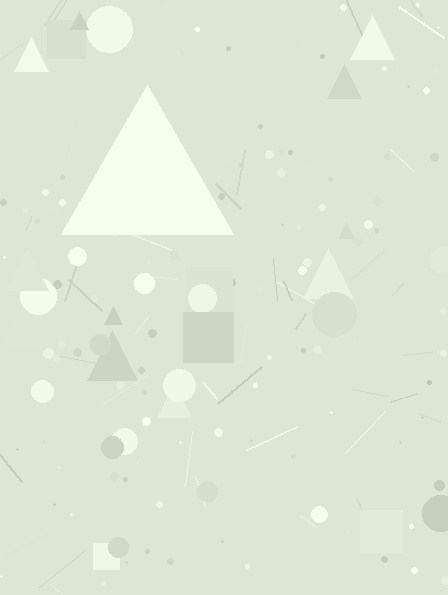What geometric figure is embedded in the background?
A triangle is embedded in the background.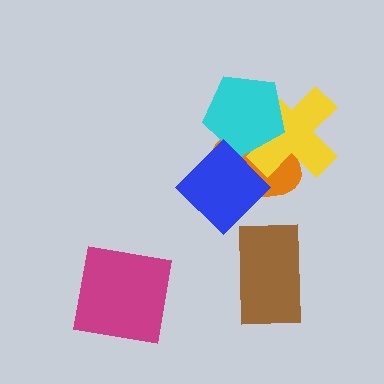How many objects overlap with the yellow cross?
2 objects overlap with the yellow cross.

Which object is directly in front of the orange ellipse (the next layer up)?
The yellow cross is directly in front of the orange ellipse.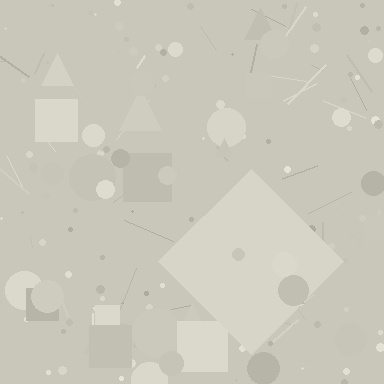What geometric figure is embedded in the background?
A diamond is embedded in the background.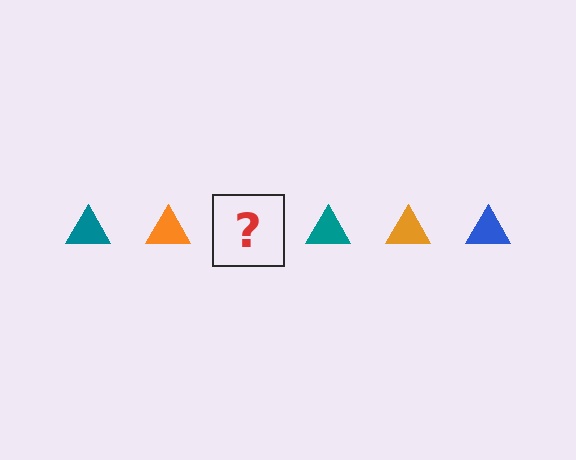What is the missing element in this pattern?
The missing element is a blue triangle.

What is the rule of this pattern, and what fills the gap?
The rule is that the pattern cycles through teal, orange, blue triangles. The gap should be filled with a blue triangle.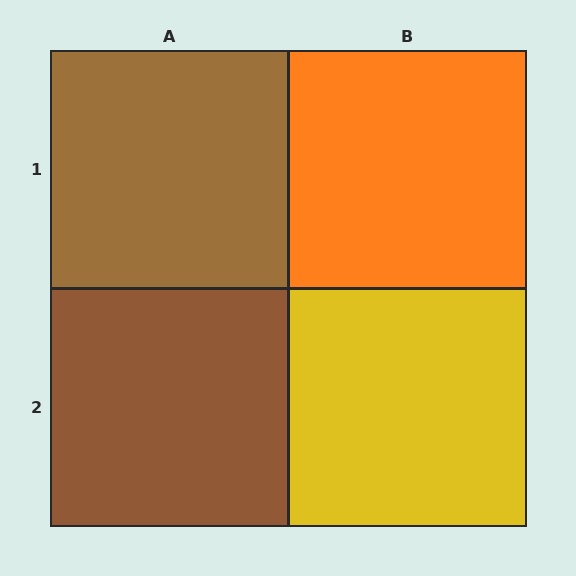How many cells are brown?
2 cells are brown.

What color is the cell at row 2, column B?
Yellow.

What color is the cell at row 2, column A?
Brown.